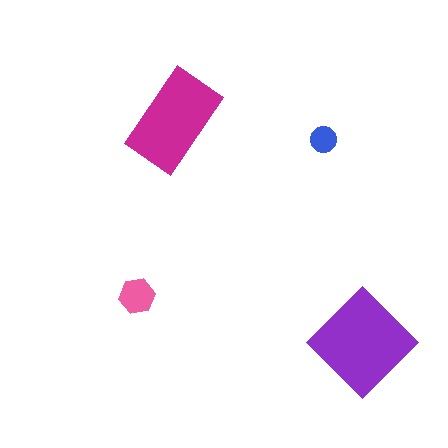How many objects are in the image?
There are 4 objects in the image.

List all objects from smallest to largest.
The blue circle, the pink hexagon, the magenta rectangle, the purple diamond.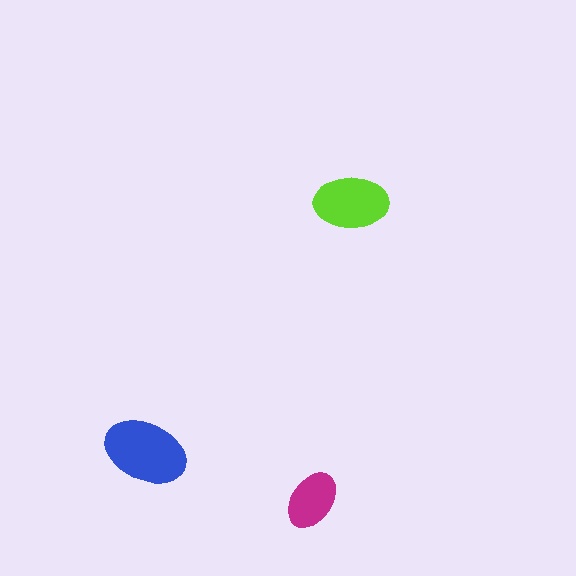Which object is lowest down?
The magenta ellipse is bottommost.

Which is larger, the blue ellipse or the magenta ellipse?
The blue one.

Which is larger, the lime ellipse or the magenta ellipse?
The lime one.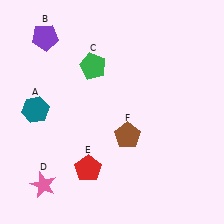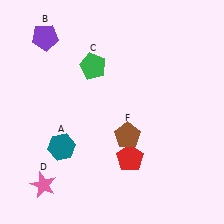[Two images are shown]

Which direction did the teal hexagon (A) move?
The teal hexagon (A) moved down.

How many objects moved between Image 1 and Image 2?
2 objects moved between the two images.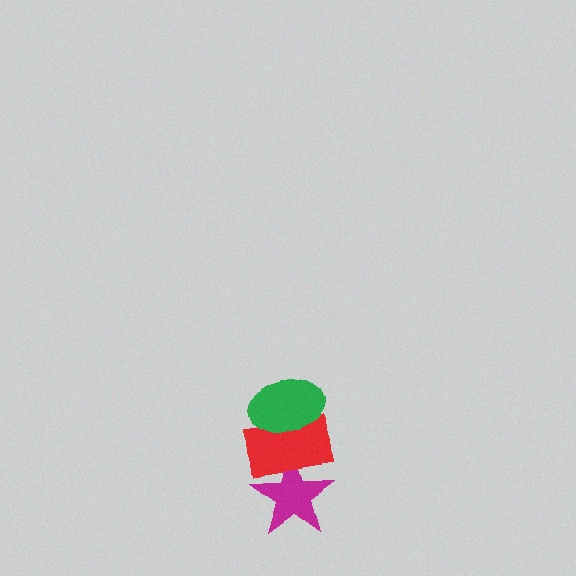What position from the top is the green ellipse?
The green ellipse is 1st from the top.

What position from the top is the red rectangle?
The red rectangle is 2nd from the top.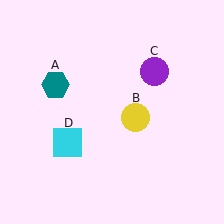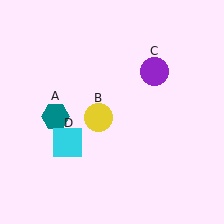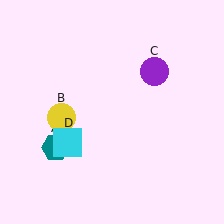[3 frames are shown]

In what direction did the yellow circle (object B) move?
The yellow circle (object B) moved left.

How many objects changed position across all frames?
2 objects changed position: teal hexagon (object A), yellow circle (object B).